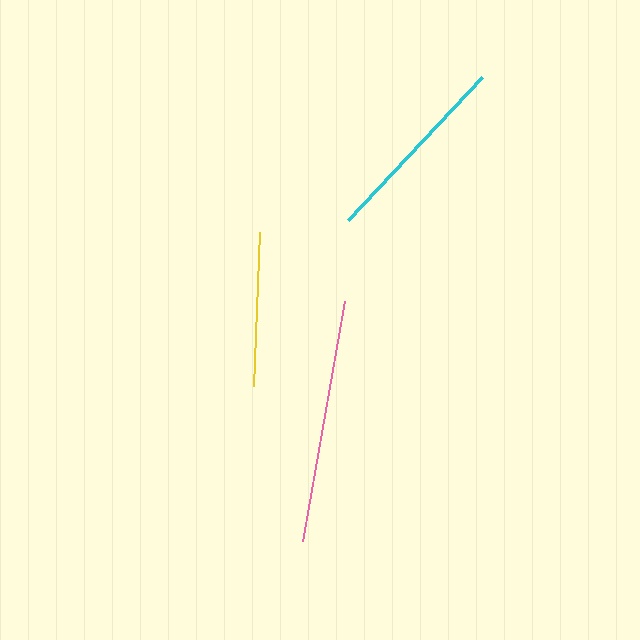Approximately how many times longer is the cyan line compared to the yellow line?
The cyan line is approximately 1.3 times the length of the yellow line.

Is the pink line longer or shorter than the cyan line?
The pink line is longer than the cyan line.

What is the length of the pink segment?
The pink segment is approximately 244 pixels long.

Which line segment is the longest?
The pink line is the longest at approximately 244 pixels.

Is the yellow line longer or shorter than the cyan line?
The cyan line is longer than the yellow line.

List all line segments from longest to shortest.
From longest to shortest: pink, cyan, yellow.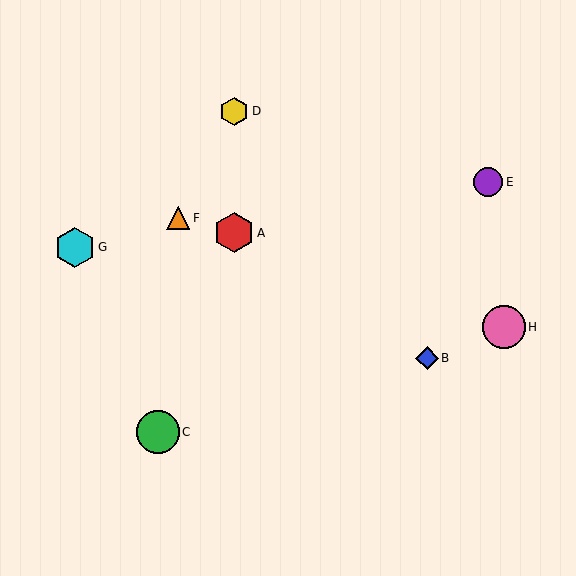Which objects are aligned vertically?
Objects A, D are aligned vertically.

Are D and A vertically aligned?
Yes, both are at x≈234.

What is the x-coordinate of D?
Object D is at x≈234.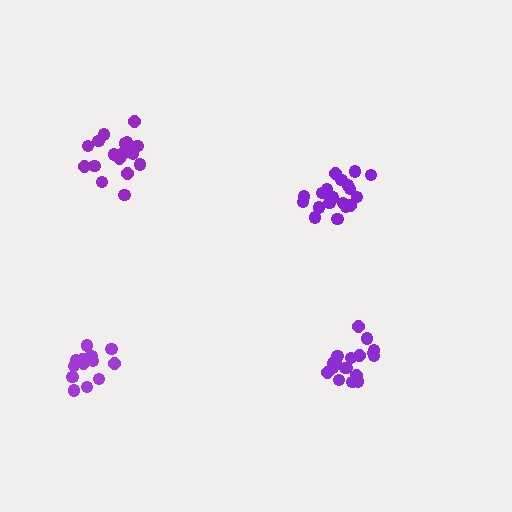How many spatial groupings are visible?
There are 4 spatial groupings.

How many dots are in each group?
Group 1: 19 dots, Group 2: 14 dots, Group 3: 19 dots, Group 4: 18 dots (70 total).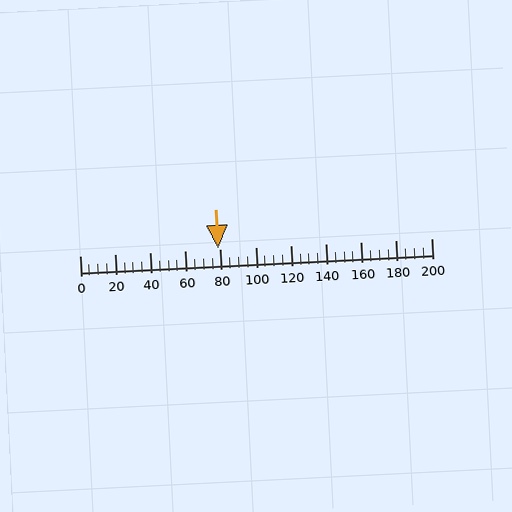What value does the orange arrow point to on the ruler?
The orange arrow points to approximately 79.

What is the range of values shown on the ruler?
The ruler shows values from 0 to 200.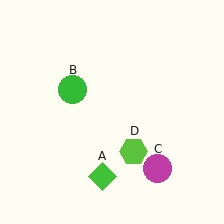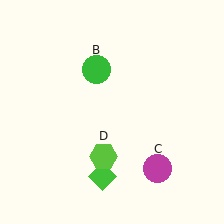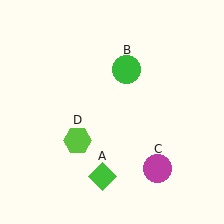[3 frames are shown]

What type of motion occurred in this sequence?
The green circle (object B), lime hexagon (object D) rotated clockwise around the center of the scene.